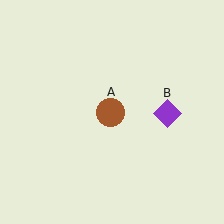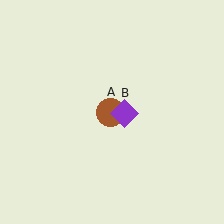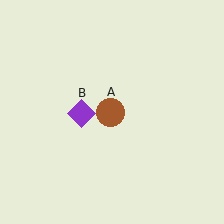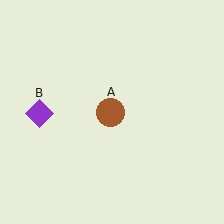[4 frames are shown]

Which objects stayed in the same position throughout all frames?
Brown circle (object A) remained stationary.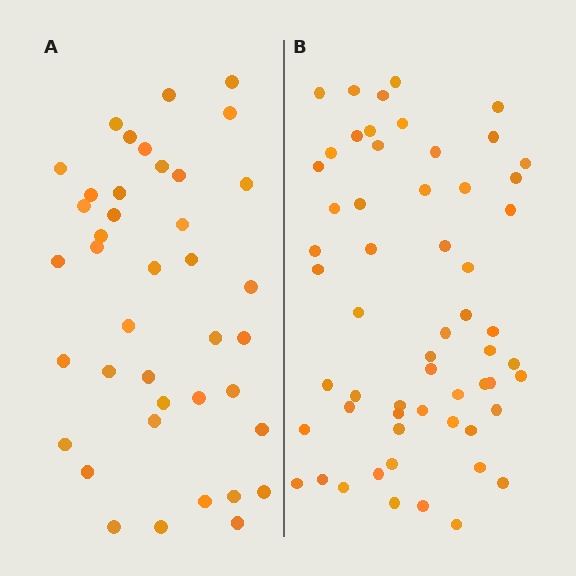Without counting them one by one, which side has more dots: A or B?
Region B (the right region) has more dots.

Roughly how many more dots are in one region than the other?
Region B has approximately 20 more dots than region A.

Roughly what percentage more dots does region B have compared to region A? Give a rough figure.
About 45% more.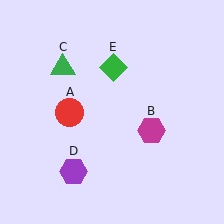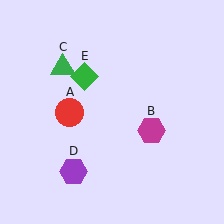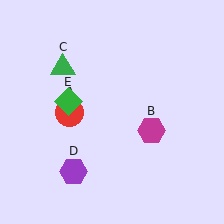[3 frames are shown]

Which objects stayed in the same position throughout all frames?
Red circle (object A) and magenta hexagon (object B) and green triangle (object C) and purple hexagon (object D) remained stationary.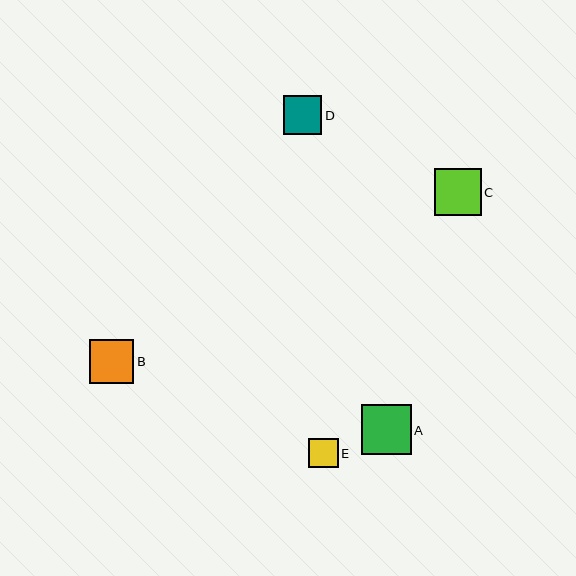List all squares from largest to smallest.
From largest to smallest: A, C, B, D, E.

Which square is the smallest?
Square E is the smallest with a size of approximately 29 pixels.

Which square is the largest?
Square A is the largest with a size of approximately 50 pixels.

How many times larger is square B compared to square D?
Square B is approximately 1.1 times the size of square D.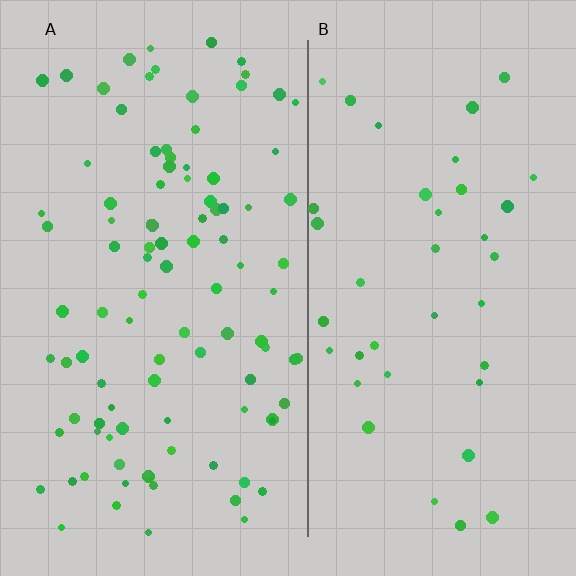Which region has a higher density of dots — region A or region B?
A (the left).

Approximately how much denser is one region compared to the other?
Approximately 2.5× — region A over region B.